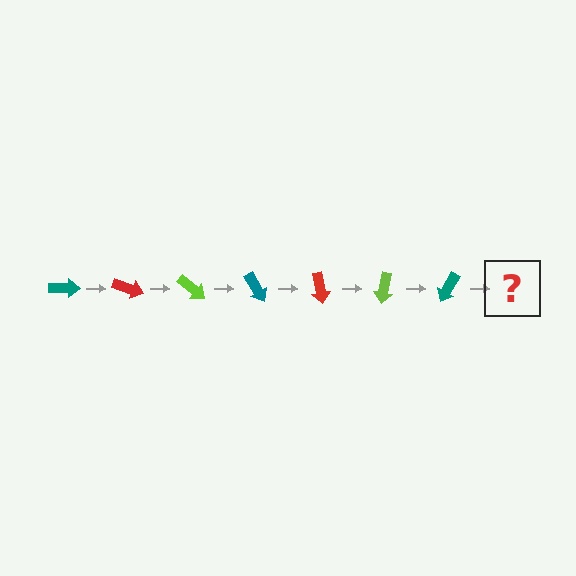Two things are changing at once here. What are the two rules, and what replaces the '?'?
The two rules are that it rotates 20 degrees each step and the color cycles through teal, red, and lime. The '?' should be a red arrow, rotated 140 degrees from the start.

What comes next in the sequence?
The next element should be a red arrow, rotated 140 degrees from the start.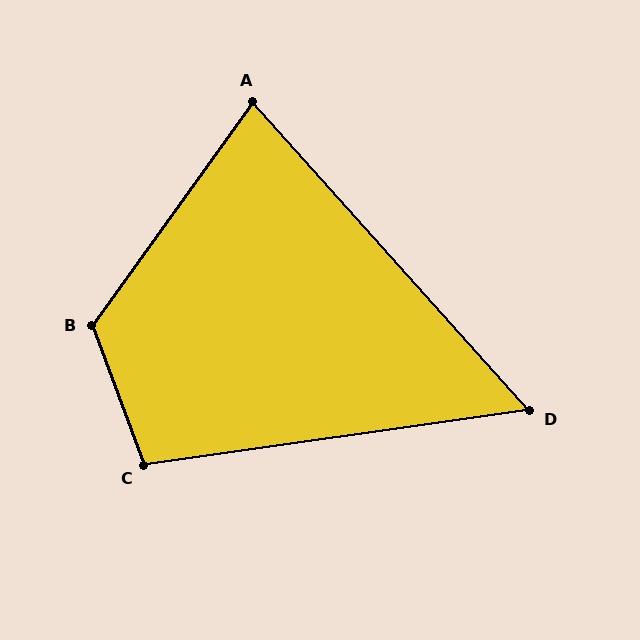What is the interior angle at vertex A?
Approximately 78 degrees (acute).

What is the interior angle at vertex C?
Approximately 102 degrees (obtuse).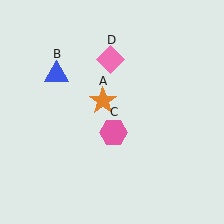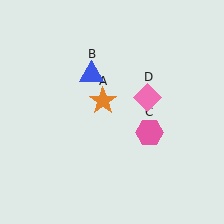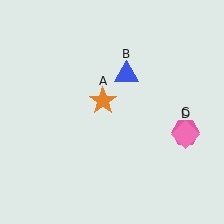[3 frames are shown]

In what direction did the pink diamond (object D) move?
The pink diamond (object D) moved down and to the right.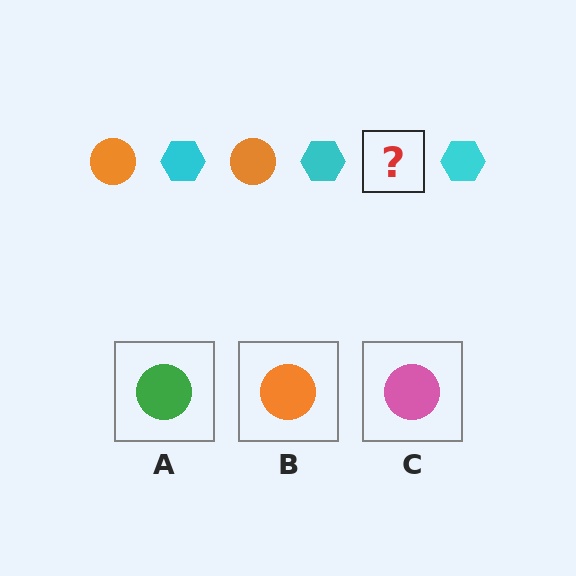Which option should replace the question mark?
Option B.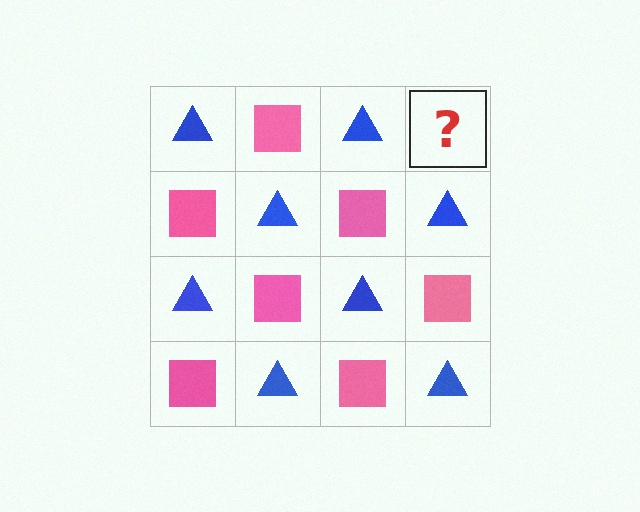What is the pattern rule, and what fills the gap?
The rule is that it alternates blue triangle and pink square in a checkerboard pattern. The gap should be filled with a pink square.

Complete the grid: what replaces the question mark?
The question mark should be replaced with a pink square.